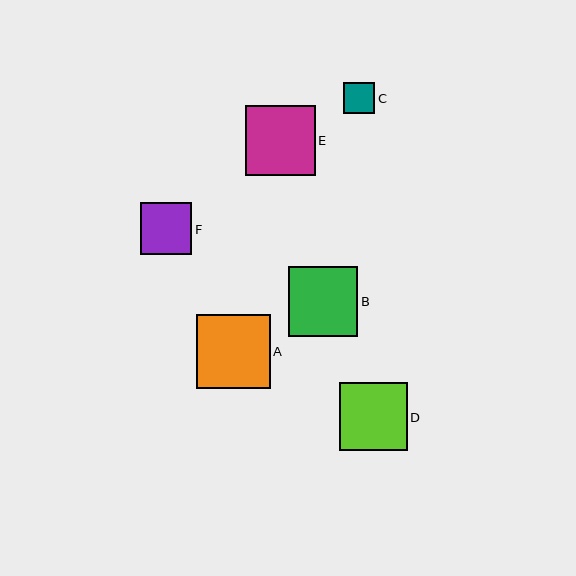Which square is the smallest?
Square C is the smallest with a size of approximately 31 pixels.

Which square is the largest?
Square A is the largest with a size of approximately 74 pixels.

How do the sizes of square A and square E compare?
Square A and square E are approximately the same size.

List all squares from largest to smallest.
From largest to smallest: A, E, B, D, F, C.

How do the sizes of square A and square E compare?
Square A and square E are approximately the same size.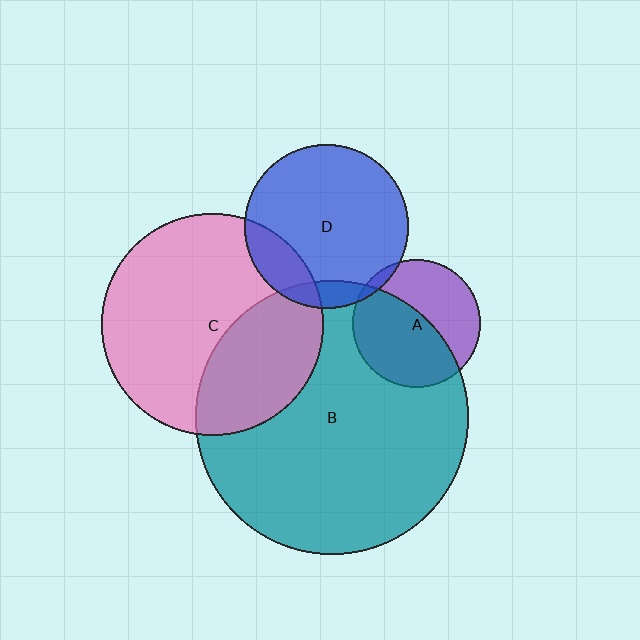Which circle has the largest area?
Circle B (teal).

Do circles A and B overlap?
Yes.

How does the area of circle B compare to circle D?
Approximately 2.8 times.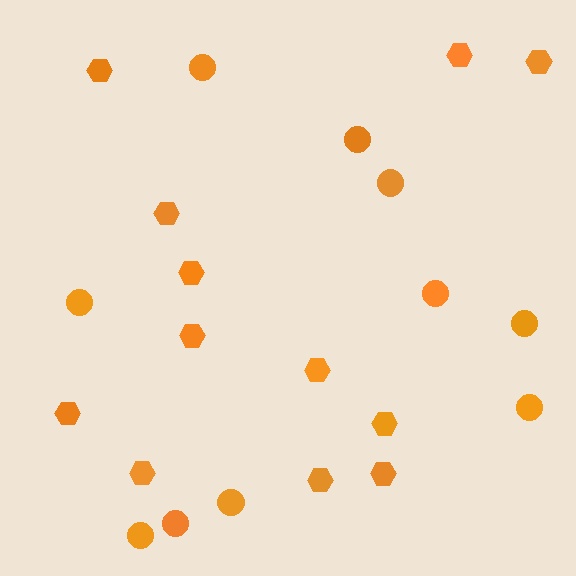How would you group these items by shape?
There are 2 groups: one group of hexagons (12) and one group of circles (10).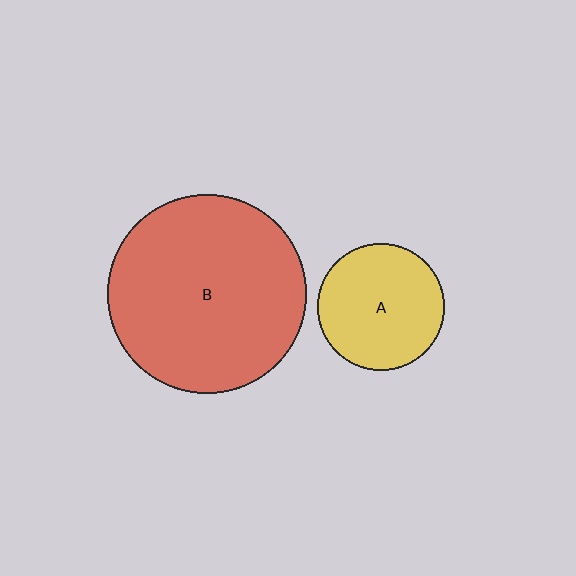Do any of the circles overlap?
No, none of the circles overlap.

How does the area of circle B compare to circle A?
Approximately 2.5 times.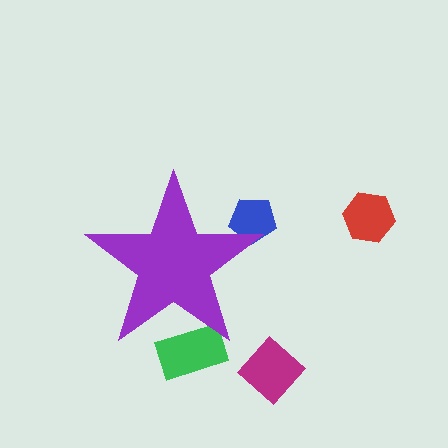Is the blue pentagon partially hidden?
Yes, the blue pentagon is partially hidden behind the purple star.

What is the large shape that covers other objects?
A purple star.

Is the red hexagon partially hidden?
No, the red hexagon is fully visible.